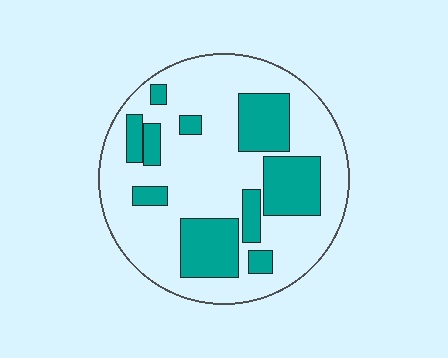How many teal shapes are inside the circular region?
10.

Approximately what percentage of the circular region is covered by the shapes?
Approximately 30%.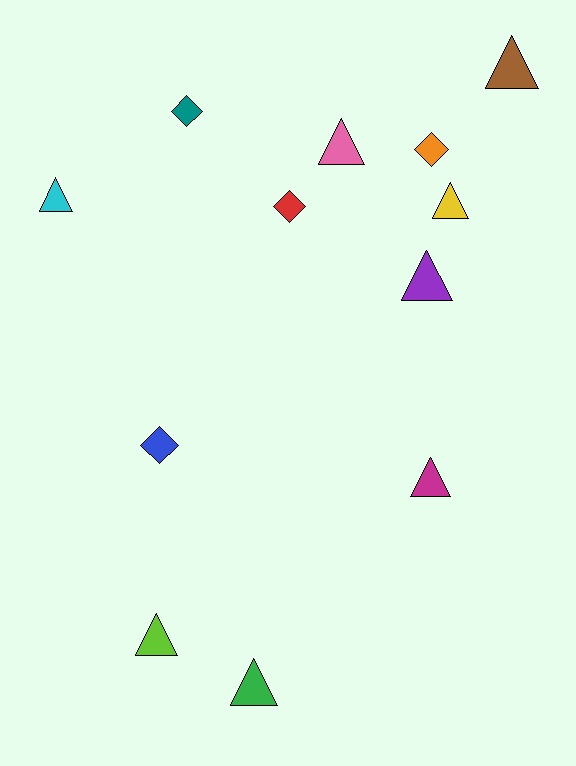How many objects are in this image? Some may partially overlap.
There are 12 objects.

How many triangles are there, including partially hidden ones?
There are 8 triangles.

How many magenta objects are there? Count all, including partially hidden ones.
There is 1 magenta object.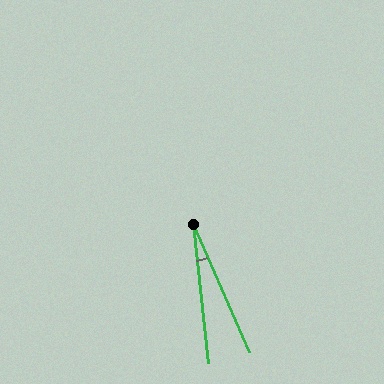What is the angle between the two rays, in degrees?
Approximately 17 degrees.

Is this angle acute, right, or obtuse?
It is acute.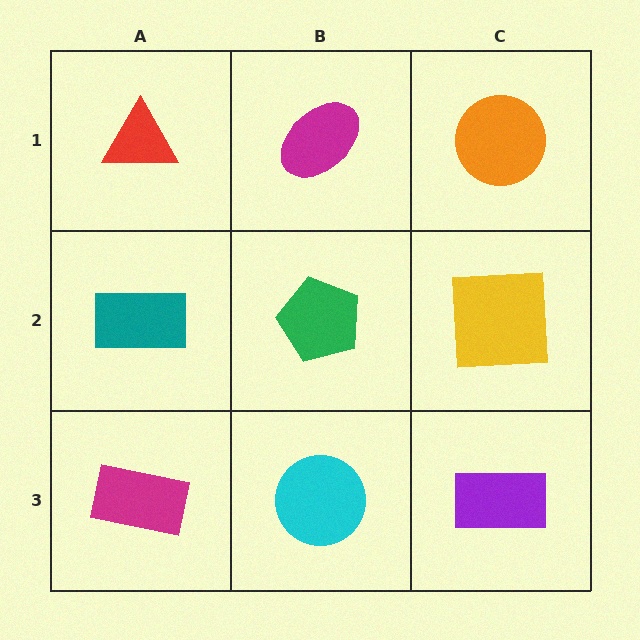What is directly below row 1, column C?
A yellow square.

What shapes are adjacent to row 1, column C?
A yellow square (row 2, column C), a magenta ellipse (row 1, column B).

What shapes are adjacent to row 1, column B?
A green pentagon (row 2, column B), a red triangle (row 1, column A), an orange circle (row 1, column C).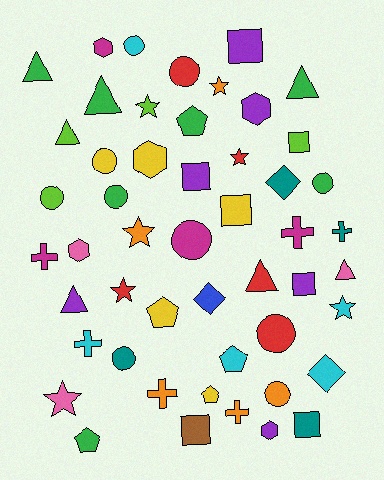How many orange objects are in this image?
There are 5 orange objects.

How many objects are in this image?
There are 50 objects.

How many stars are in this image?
There are 7 stars.